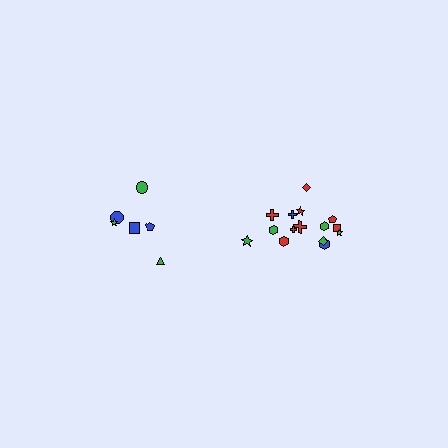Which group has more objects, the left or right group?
The right group.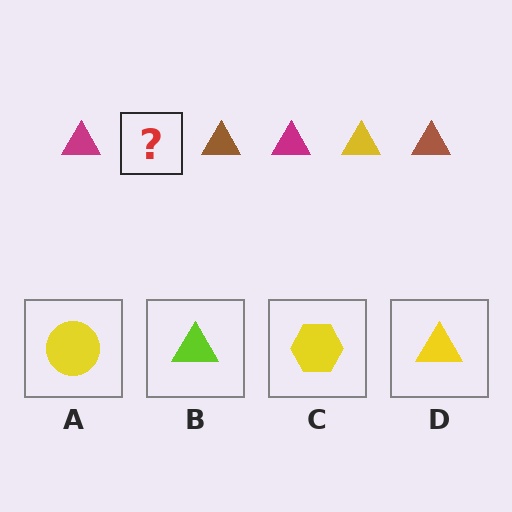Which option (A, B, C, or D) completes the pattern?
D.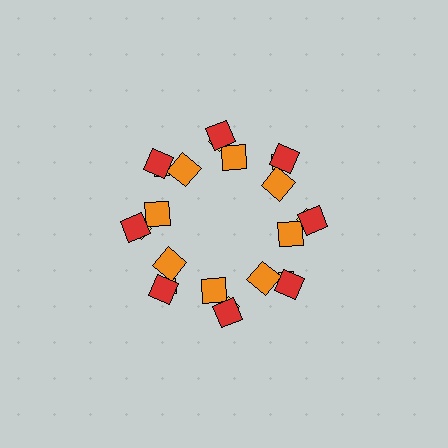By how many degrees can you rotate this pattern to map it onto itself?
The pattern maps onto itself every 45 degrees of rotation.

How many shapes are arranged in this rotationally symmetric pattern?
There are 24 shapes, arranged in 8 groups of 3.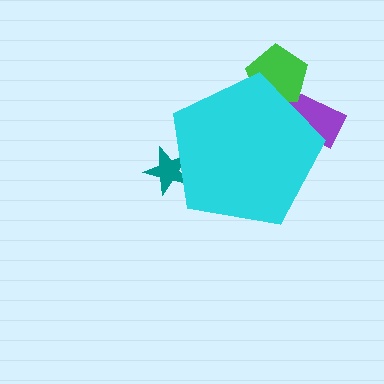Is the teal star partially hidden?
Yes, the teal star is partially hidden behind the cyan pentagon.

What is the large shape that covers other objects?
A cyan pentagon.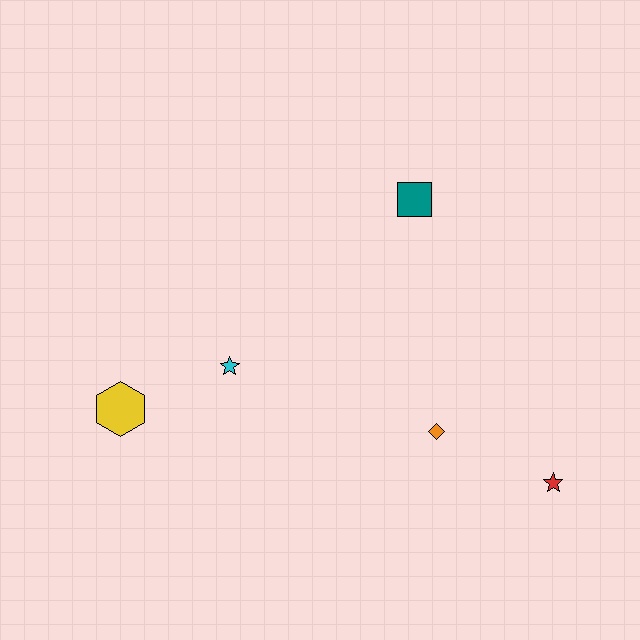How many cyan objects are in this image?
There is 1 cyan object.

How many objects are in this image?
There are 5 objects.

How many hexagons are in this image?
There is 1 hexagon.